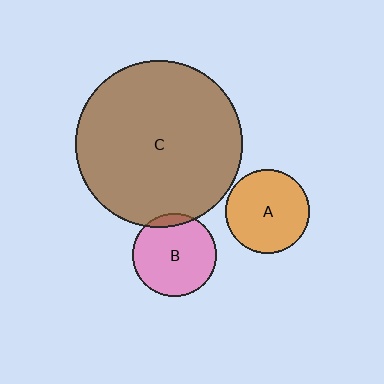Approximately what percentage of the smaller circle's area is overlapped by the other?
Approximately 10%.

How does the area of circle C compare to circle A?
Approximately 3.9 times.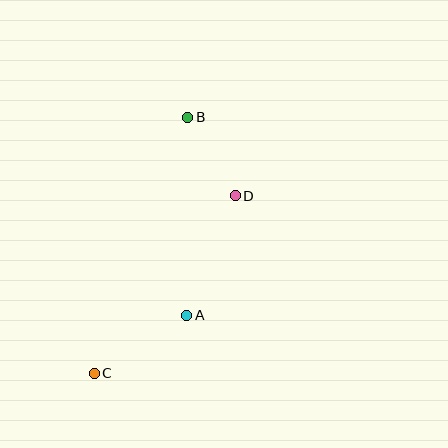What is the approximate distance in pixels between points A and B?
The distance between A and B is approximately 198 pixels.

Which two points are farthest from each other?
Points B and C are farthest from each other.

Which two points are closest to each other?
Points B and D are closest to each other.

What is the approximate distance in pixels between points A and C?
The distance between A and C is approximately 109 pixels.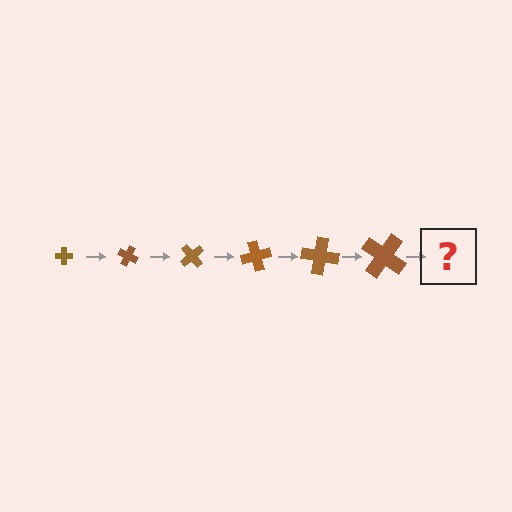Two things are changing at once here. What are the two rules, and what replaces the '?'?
The two rules are that the cross grows larger each step and it rotates 25 degrees each step. The '?' should be a cross, larger than the previous one and rotated 150 degrees from the start.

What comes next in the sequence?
The next element should be a cross, larger than the previous one and rotated 150 degrees from the start.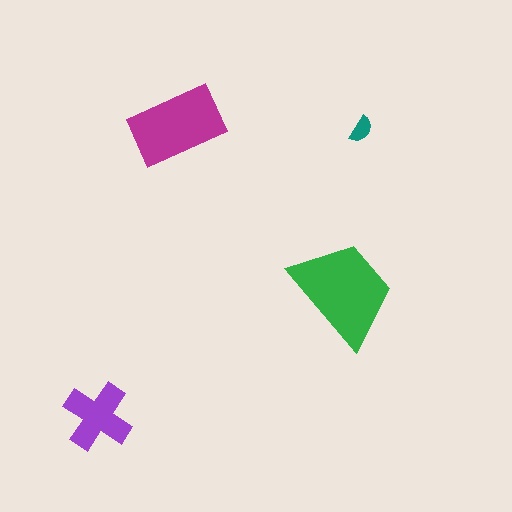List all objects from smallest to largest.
The teal semicircle, the purple cross, the magenta rectangle, the green trapezoid.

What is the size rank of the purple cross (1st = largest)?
3rd.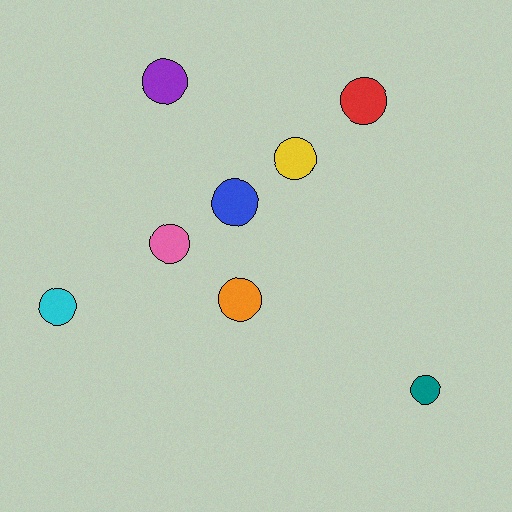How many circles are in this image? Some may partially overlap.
There are 8 circles.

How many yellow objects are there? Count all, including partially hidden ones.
There is 1 yellow object.